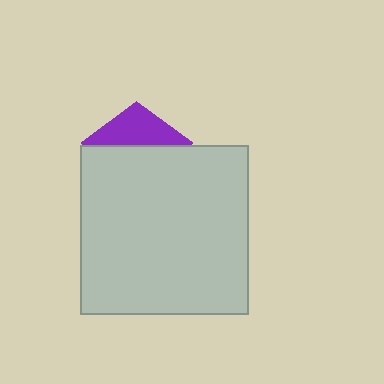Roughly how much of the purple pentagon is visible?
A small part of it is visible (roughly 32%).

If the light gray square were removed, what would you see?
You would see the complete purple pentagon.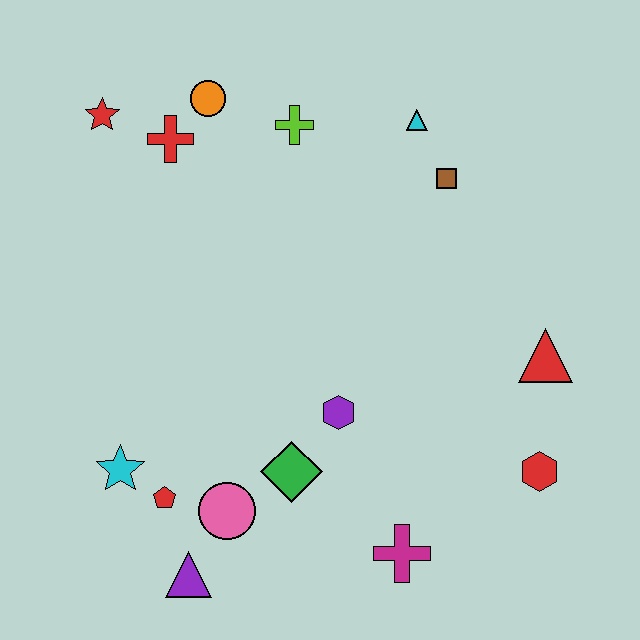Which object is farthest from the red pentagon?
The cyan triangle is farthest from the red pentagon.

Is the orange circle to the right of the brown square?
No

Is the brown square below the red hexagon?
No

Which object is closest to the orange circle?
The red cross is closest to the orange circle.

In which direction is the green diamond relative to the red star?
The green diamond is below the red star.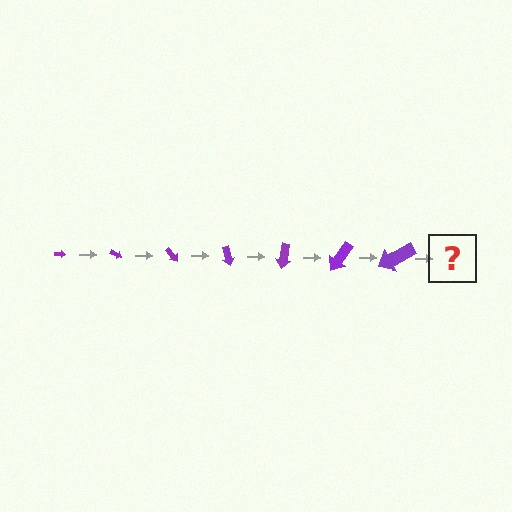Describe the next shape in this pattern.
It should be an arrow, larger than the previous one and rotated 175 degrees from the start.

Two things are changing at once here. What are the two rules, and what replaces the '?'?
The two rules are that the arrow grows larger each step and it rotates 25 degrees each step. The '?' should be an arrow, larger than the previous one and rotated 175 degrees from the start.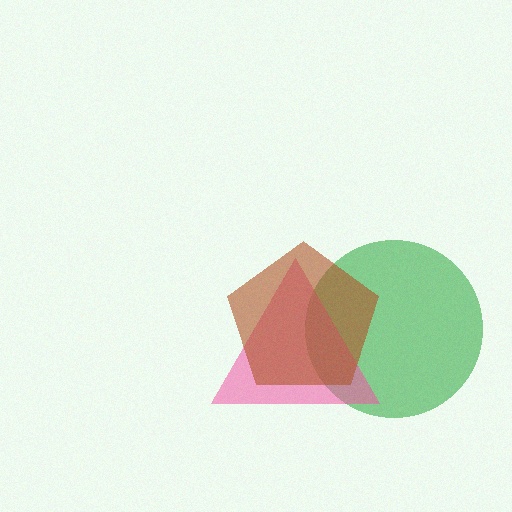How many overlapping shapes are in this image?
There are 3 overlapping shapes in the image.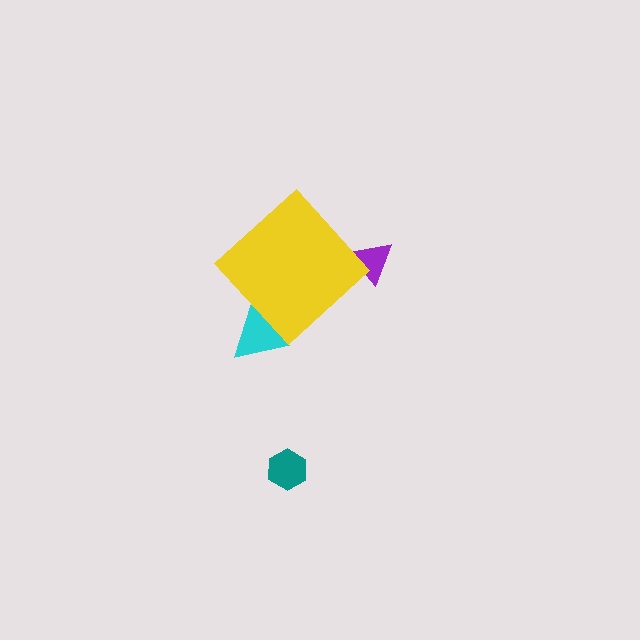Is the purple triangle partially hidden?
Yes, the purple triangle is partially hidden behind the yellow diamond.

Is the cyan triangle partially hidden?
Yes, the cyan triangle is partially hidden behind the yellow diamond.